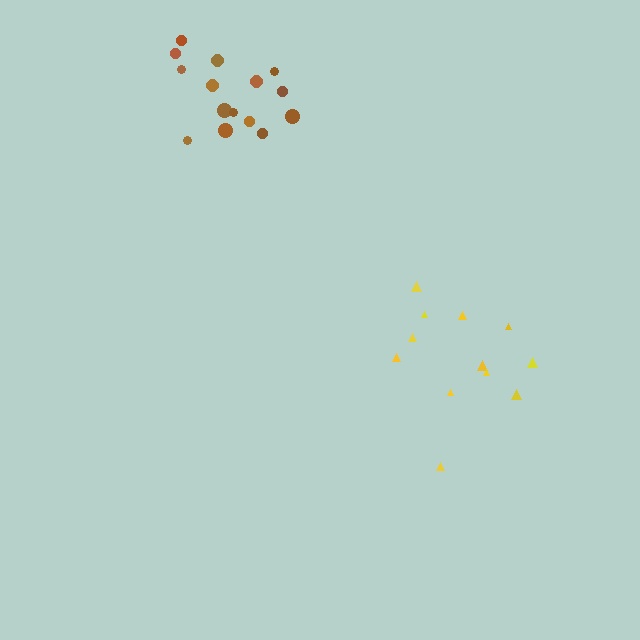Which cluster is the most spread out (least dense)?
Yellow.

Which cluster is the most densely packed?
Brown.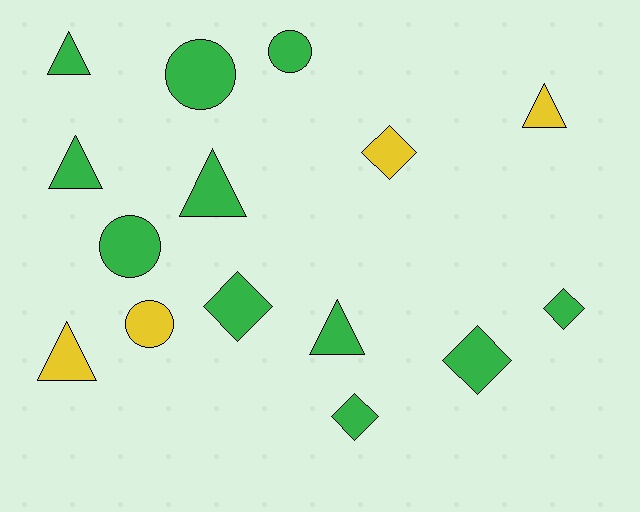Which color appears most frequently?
Green, with 11 objects.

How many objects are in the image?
There are 15 objects.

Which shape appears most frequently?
Triangle, with 6 objects.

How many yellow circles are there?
There is 1 yellow circle.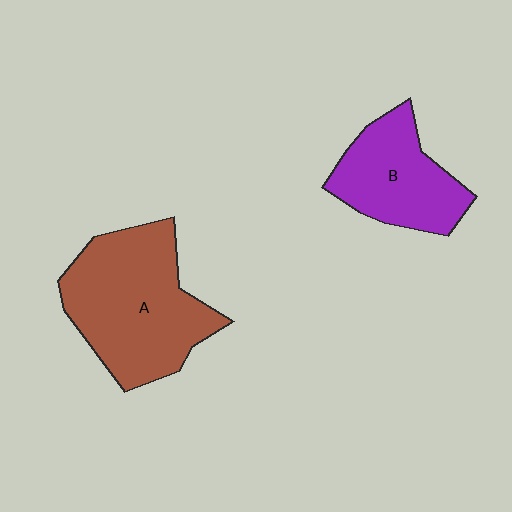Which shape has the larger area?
Shape A (brown).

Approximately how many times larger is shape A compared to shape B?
Approximately 1.5 times.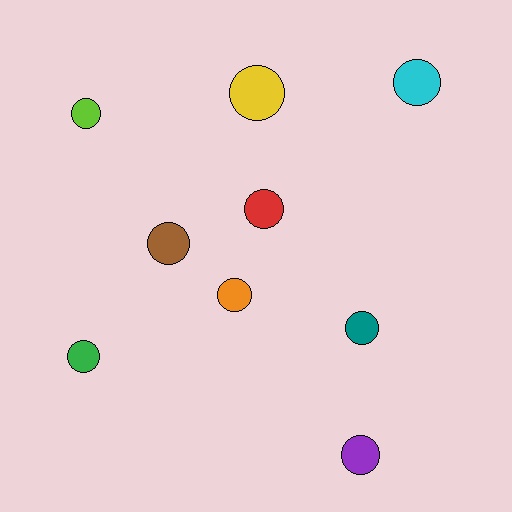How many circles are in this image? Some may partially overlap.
There are 9 circles.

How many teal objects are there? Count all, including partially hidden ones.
There is 1 teal object.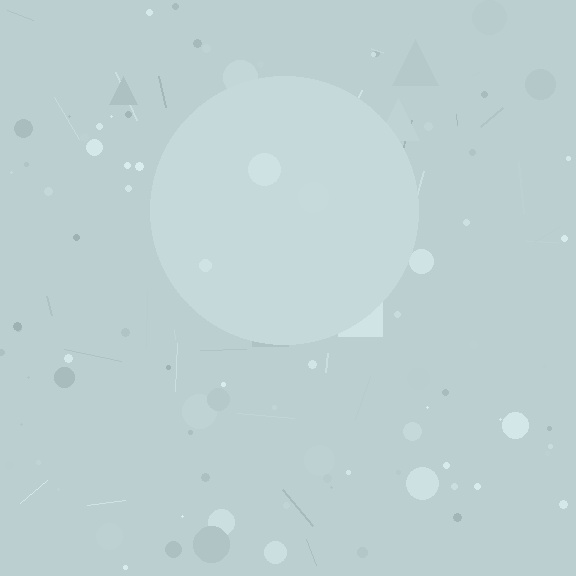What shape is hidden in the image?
A circle is hidden in the image.